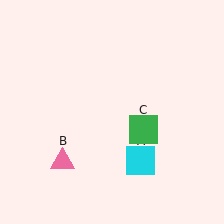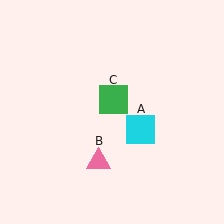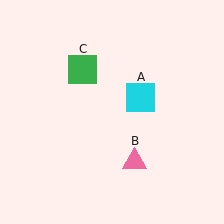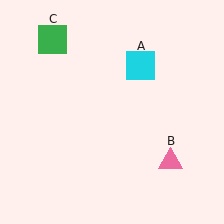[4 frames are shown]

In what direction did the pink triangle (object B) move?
The pink triangle (object B) moved right.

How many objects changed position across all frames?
3 objects changed position: cyan square (object A), pink triangle (object B), green square (object C).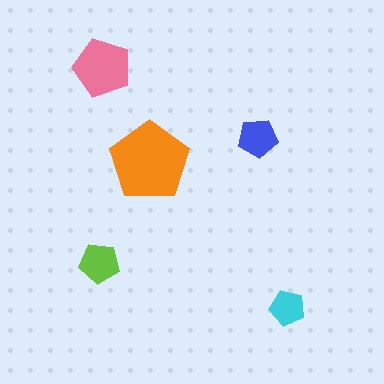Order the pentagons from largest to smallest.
the orange one, the pink one, the lime one, the blue one, the cyan one.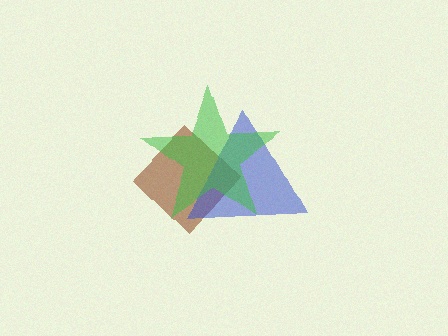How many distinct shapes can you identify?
There are 3 distinct shapes: a brown diamond, a blue triangle, a green star.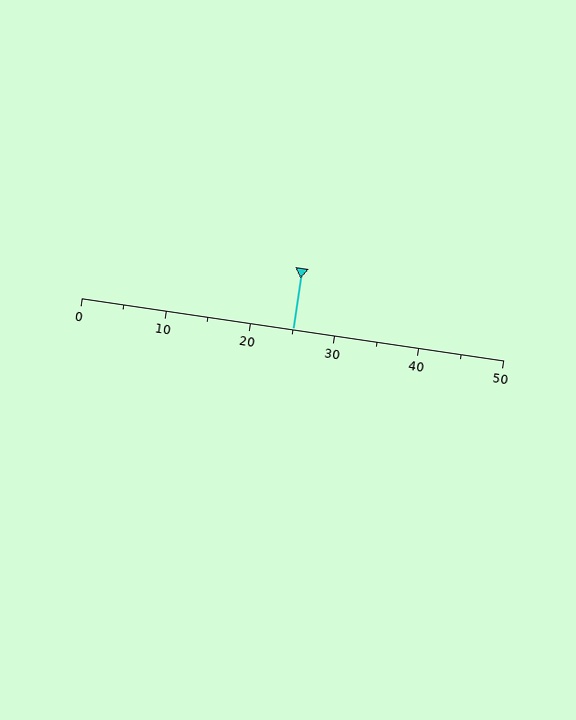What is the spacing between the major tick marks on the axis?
The major ticks are spaced 10 apart.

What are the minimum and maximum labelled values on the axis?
The axis runs from 0 to 50.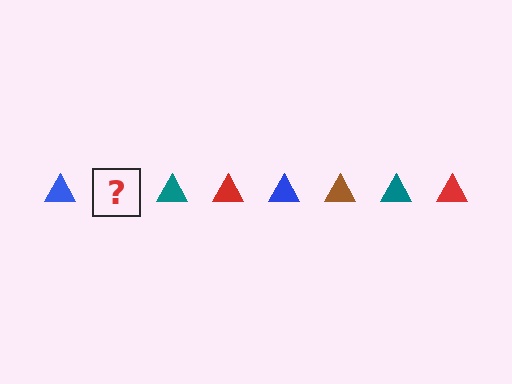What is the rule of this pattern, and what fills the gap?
The rule is that the pattern cycles through blue, brown, teal, red triangles. The gap should be filled with a brown triangle.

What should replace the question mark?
The question mark should be replaced with a brown triangle.